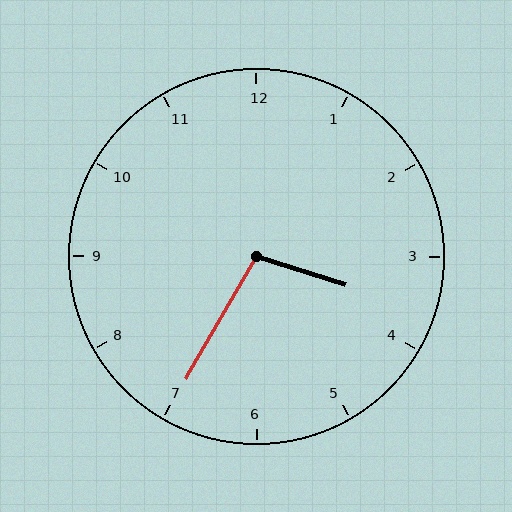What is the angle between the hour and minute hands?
Approximately 102 degrees.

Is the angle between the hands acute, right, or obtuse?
It is obtuse.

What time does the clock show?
3:35.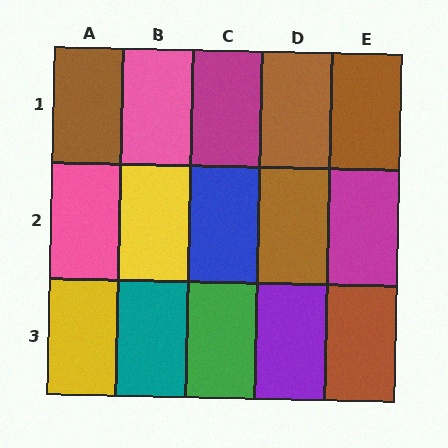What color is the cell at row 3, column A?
Yellow.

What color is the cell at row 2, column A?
Pink.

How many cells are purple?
1 cell is purple.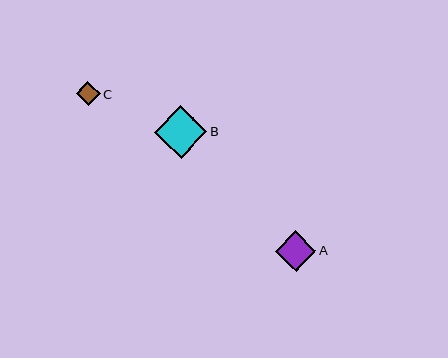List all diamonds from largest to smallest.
From largest to smallest: B, A, C.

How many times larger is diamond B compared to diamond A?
Diamond B is approximately 1.3 times the size of diamond A.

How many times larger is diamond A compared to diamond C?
Diamond A is approximately 1.7 times the size of diamond C.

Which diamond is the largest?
Diamond B is the largest with a size of approximately 52 pixels.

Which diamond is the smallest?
Diamond C is the smallest with a size of approximately 24 pixels.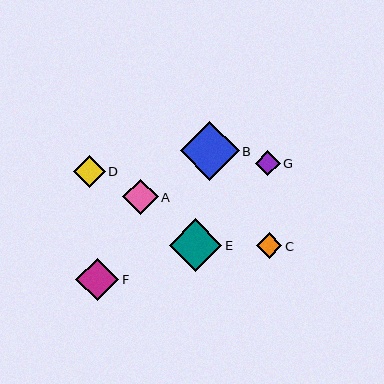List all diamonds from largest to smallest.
From largest to smallest: B, E, F, A, D, C, G.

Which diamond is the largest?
Diamond B is the largest with a size of approximately 59 pixels.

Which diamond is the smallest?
Diamond G is the smallest with a size of approximately 24 pixels.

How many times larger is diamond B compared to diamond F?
Diamond B is approximately 1.4 times the size of diamond F.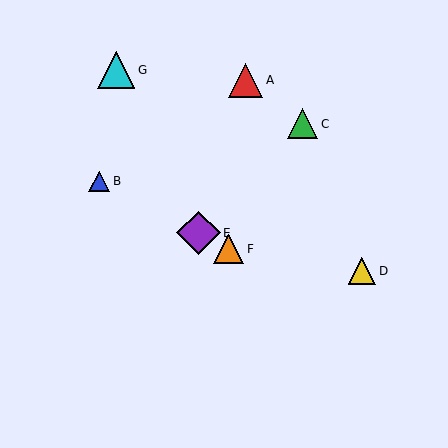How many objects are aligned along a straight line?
3 objects (B, E, F) are aligned along a straight line.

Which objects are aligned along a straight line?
Objects B, E, F are aligned along a straight line.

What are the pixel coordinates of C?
Object C is at (303, 124).